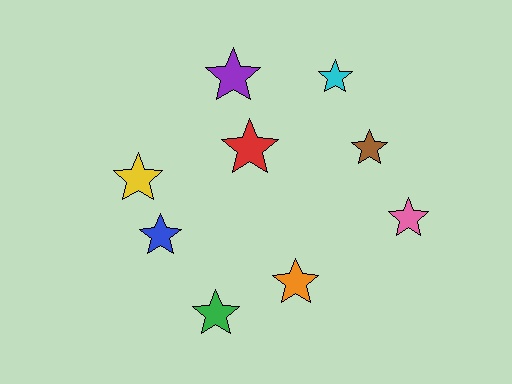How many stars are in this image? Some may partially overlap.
There are 9 stars.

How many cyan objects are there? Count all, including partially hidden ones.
There is 1 cyan object.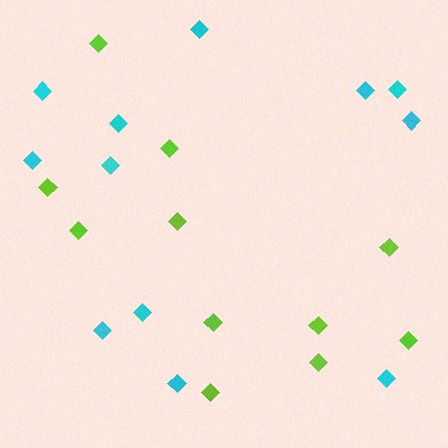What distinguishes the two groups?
There are 2 groups: one group of cyan diamonds (12) and one group of lime diamonds (11).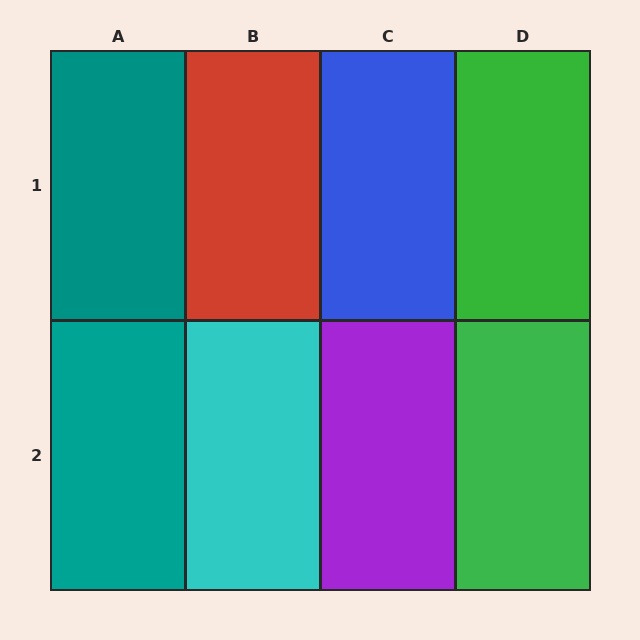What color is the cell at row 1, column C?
Blue.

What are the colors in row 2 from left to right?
Teal, cyan, purple, green.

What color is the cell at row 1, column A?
Teal.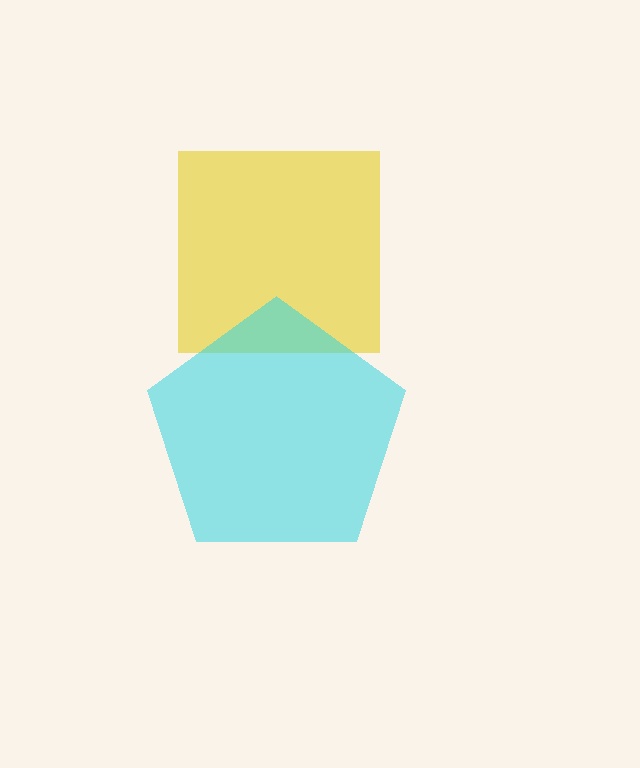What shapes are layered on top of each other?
The layered shapes are: a yellow square, a cyan pentagon.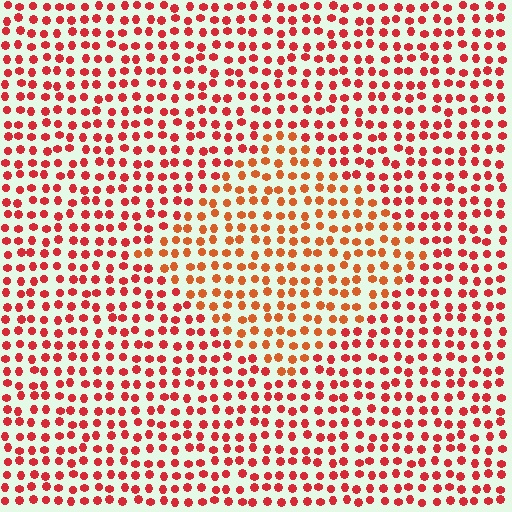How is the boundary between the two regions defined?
The boundary is defined purely by a slight shift in hue (about 23 degrees). Spacing, size, and orientation are identical on both sides.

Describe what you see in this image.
The image is filled with small red elements in a uniform arrangement. A diamond-shaped region is visible where the elements are tinted to a slightly different hue, forming a subtle color boundary.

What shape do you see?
I see a diamond.